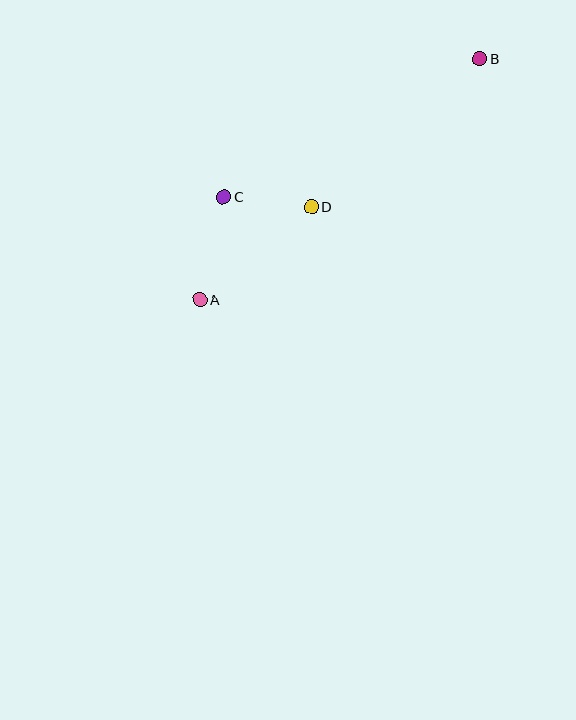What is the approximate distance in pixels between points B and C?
The distance between B and C is approximately 290 pixels.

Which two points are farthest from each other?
Points A and B are farthest from each other.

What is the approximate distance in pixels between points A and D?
The distance between A and D is approximately 146 pixels.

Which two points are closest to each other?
Points C and D are closest to each other.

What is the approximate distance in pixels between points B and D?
The distance between B and D is approximately 224 pixels.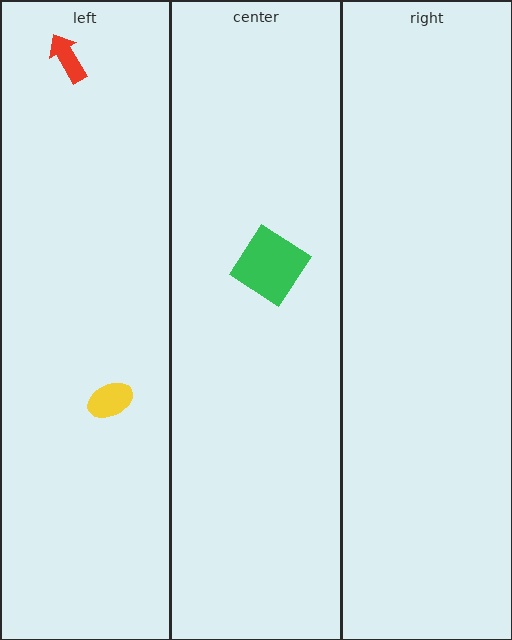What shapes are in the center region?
The green diamond.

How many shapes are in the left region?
2.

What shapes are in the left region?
The yellow ellipse, the red arrow.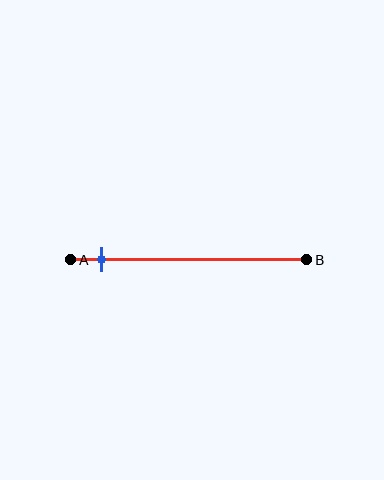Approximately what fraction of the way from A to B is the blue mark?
The blue mark is approximately 15% of the way from A to B.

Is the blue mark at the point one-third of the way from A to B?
No, the mark is at about 15% from A, not at the 33% one-third point.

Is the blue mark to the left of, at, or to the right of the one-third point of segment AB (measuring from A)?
The blue mark is to the left of the one-third point of segment AB.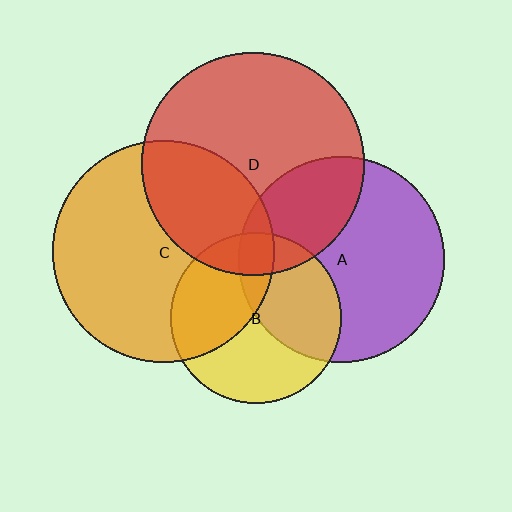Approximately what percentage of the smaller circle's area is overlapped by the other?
Approximately 10%.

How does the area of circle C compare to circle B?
Approximately 1.7 times.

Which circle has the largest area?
Circle D (red).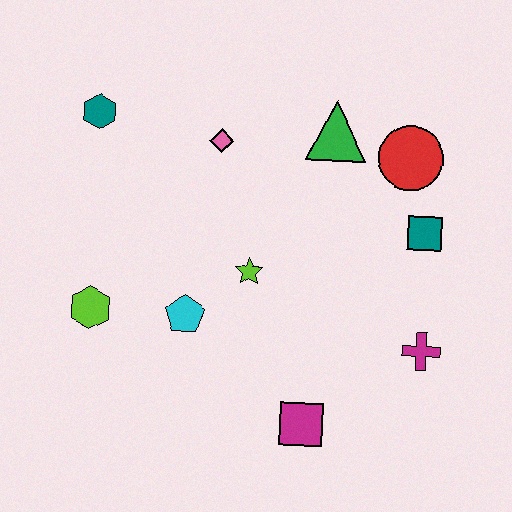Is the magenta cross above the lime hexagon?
No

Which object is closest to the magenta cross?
The teal square is closest to the magenta cross.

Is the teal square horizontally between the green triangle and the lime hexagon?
No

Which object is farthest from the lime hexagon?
The red circle is farthest from the lime hexagon.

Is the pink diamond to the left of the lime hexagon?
No